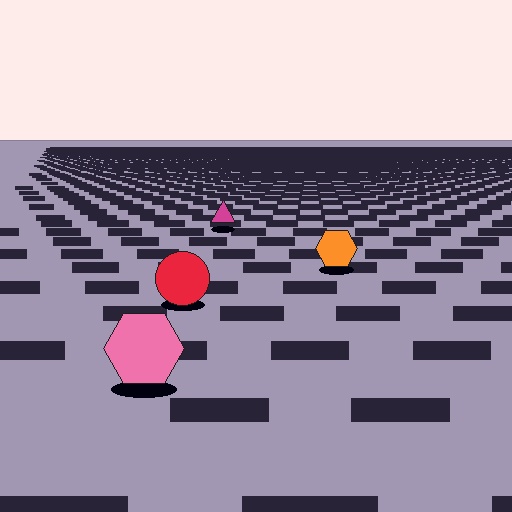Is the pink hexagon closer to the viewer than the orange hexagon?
Yes. The pink hexagon is closer — you can tell from the texture gradient: the ground texture is coarser near it.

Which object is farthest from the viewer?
The magenta triangle is farthest from the viewer. It appears smaller and the ground texture around it is denser.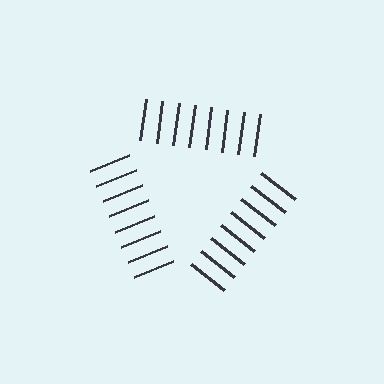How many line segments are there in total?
24 — 8 along each of the 3 edges.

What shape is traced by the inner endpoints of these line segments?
An illusory triangle — the line segments terminate on its edges but no continuous stroke is drawn.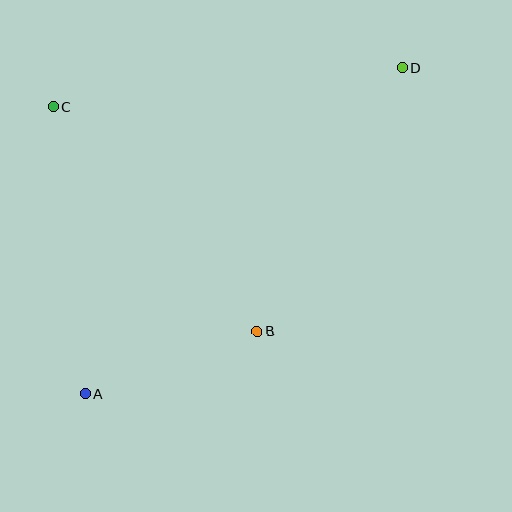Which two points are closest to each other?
Points A and B are closest to each other.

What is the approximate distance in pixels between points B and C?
The distance between B and C is approximately 303 pixels.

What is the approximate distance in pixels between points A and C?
The distance between A and C is approximately 289 pixels.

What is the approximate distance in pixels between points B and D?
The distance between B and D is approximately 301 pixels.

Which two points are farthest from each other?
Points A and D are farthest from each other.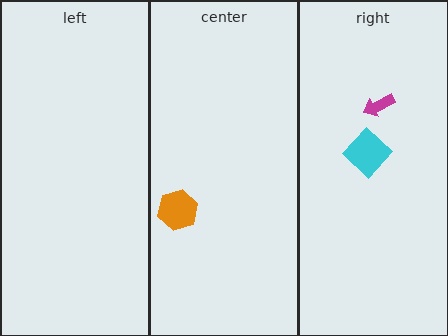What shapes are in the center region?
The orange hexagon.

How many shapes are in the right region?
2.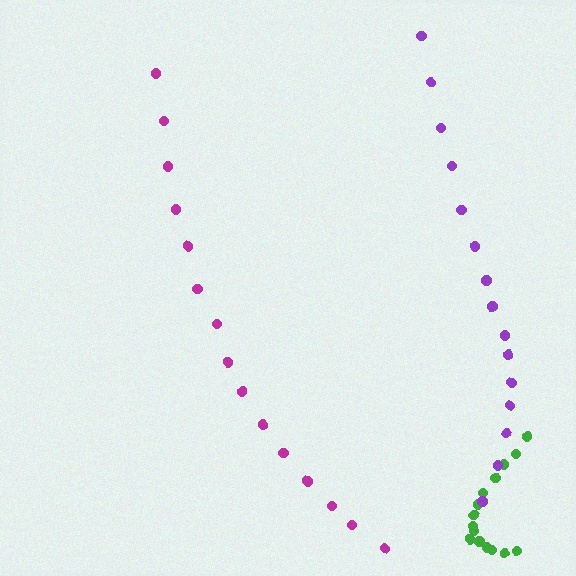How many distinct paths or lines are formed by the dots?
There are 3 distinct paths.